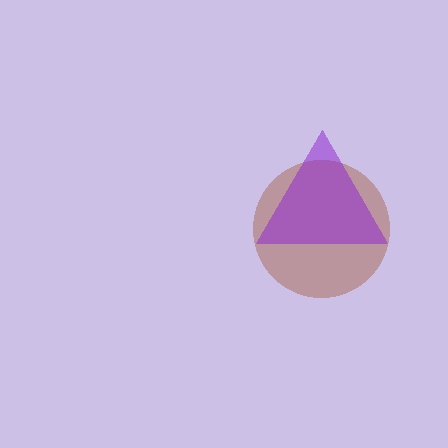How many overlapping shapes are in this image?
There are 2 overlapping shapes in the image.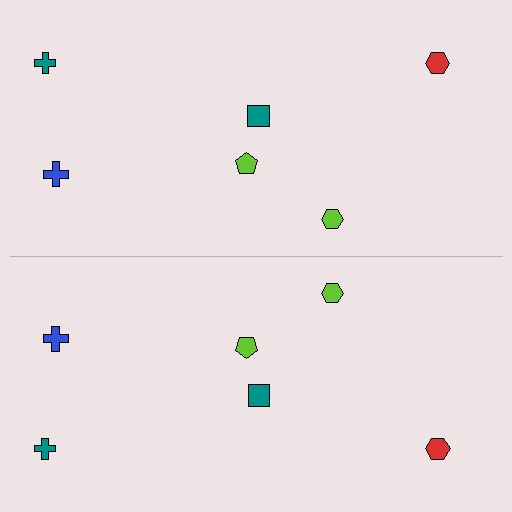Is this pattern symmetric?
Yes, this pattern has bilateral (reflection) symmetry.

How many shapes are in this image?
There are 12 shapes in this image.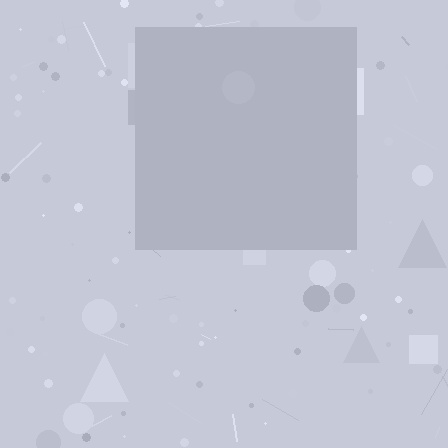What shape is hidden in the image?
A square is hidden in the image.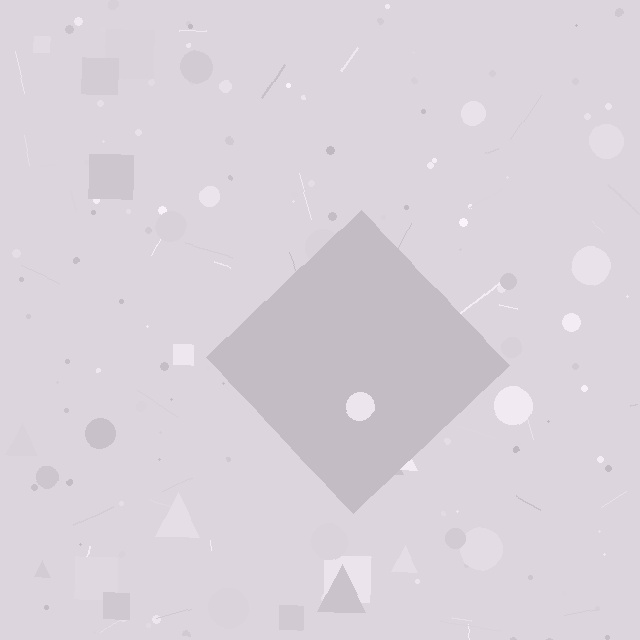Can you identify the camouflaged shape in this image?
The camouflaged shape is a diamond.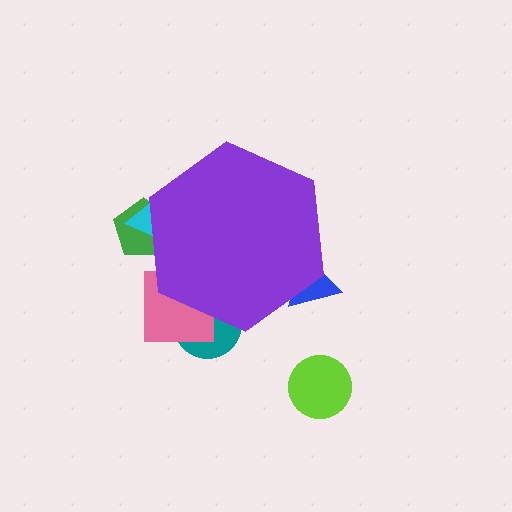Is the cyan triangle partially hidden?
Yes, the cyan triangle is partially hidden behind the purple hexagon.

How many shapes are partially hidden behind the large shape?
5 shapes are partially hidden.